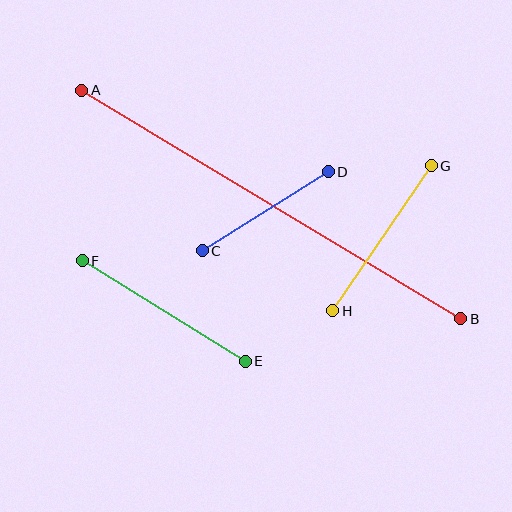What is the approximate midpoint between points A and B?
The midpoint is at approximately (271, 205) pixels.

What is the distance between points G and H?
The distance is approximately 175 pixels.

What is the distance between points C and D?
The distance is approximately 148 pixels.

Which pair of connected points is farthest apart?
Points A and B are farthest apart.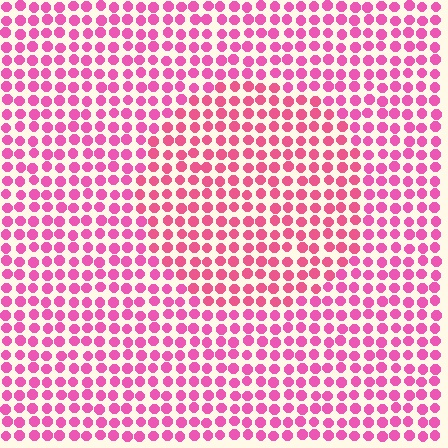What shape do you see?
I see a circle.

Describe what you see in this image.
The image is filled with small pink elements in a uniform arrangement. A circle-shaped region is visible where the elements are tinted to a slightly different hue, forming a subtle color boundary.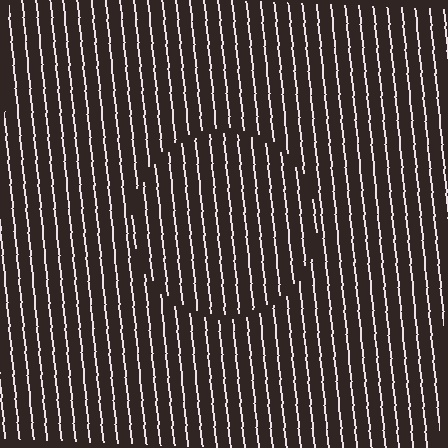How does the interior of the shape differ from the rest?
The interior of the shape contains the same grating, shifted by half a period — the contour is defined by the phase discontinuity where line-ends from the inner and outer gratings abut.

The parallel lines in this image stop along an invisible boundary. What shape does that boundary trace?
An illusory circle. The interior of the shape contains the same grating, shifted by half a period — the contour is defined by the phase discontinuity where line-ends from the inner and outer gratings abut.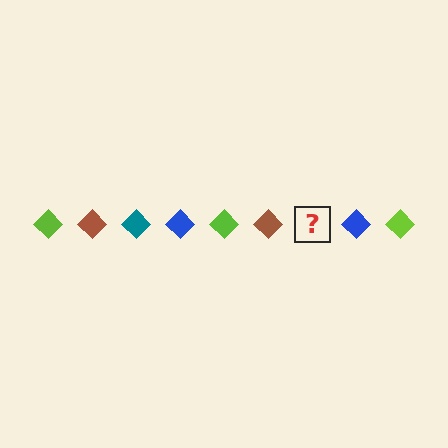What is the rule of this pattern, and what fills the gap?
The rule is that the pattern cycles through lime, brown, teal, blue diamonds. The gap should be filled with a teal diamond.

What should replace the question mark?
The question mark should be replaced with a teal diamond.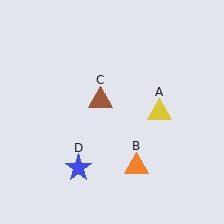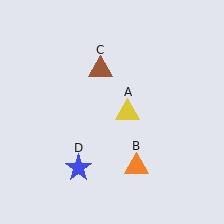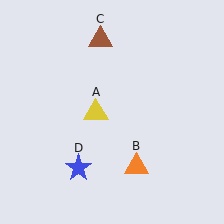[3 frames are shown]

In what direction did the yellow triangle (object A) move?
The yellow triangle (object A) moved left.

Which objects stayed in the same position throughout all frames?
Orange triangle (object B) and blue star (object D) remained stationary.